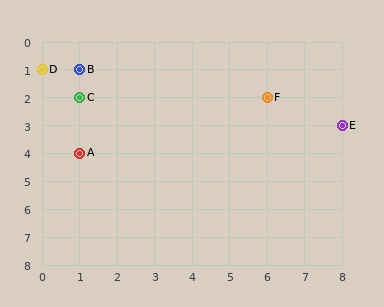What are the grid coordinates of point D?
Point D is at grid coordinates (0, 1).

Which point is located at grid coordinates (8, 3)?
Point E is at (8, 3).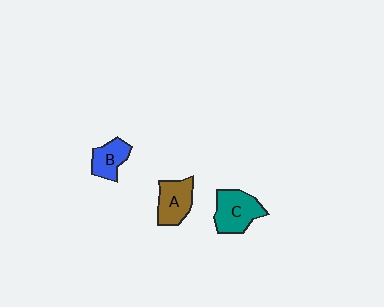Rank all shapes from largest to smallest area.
From largest to smallest: C (teal), A (brown), B (blue).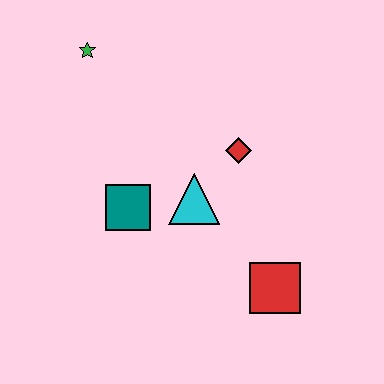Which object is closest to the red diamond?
The cyan triangle is closest to the red diamond.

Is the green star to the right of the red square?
No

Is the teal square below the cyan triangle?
Yes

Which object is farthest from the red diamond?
The green star is farthest from the red diamond.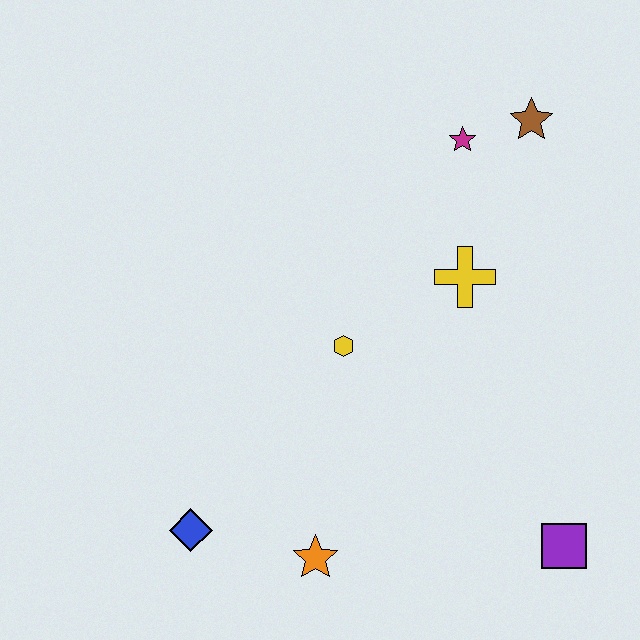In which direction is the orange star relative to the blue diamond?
The orange star is to the right of the blue diamond.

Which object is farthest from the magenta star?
The blue diamond is farthest from the magenta star.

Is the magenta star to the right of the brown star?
No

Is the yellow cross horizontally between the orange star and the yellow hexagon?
No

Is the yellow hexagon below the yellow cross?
Yes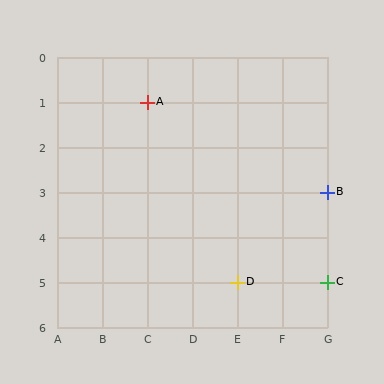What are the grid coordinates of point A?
Point A is at grid coordinates (C, 1).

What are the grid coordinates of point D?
Point D is at grid coordinates (E, 5).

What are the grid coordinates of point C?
Point C is at grid coordinates (G, 5).